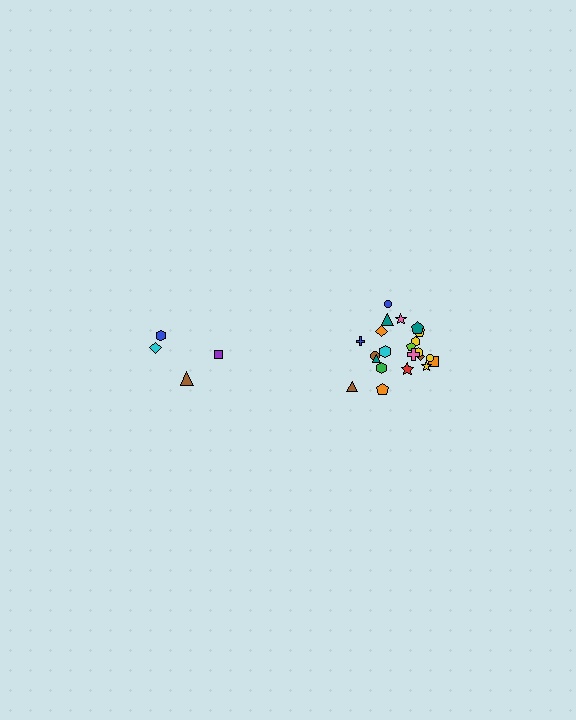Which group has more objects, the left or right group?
The right group.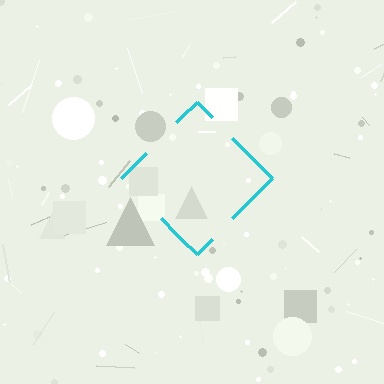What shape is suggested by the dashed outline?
The dashed outline suggests a diamond.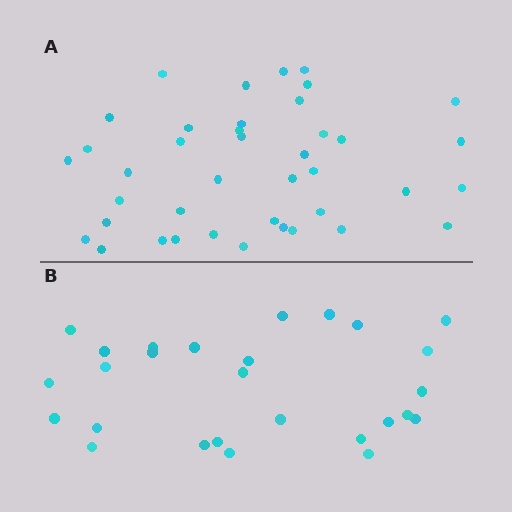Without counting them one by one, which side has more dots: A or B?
Region A (the top region) has more dots.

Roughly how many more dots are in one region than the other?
Region A has approximately 15 more dots than region B.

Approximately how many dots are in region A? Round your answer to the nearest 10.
About 40 dots.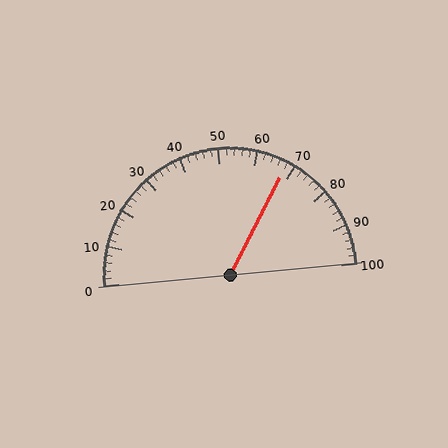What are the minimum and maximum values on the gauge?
The gauge ranges from 0 to 100.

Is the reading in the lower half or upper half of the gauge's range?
The reading is in the upper half of the range (0 to 100).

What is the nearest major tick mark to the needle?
The nearest major tick mark is 70.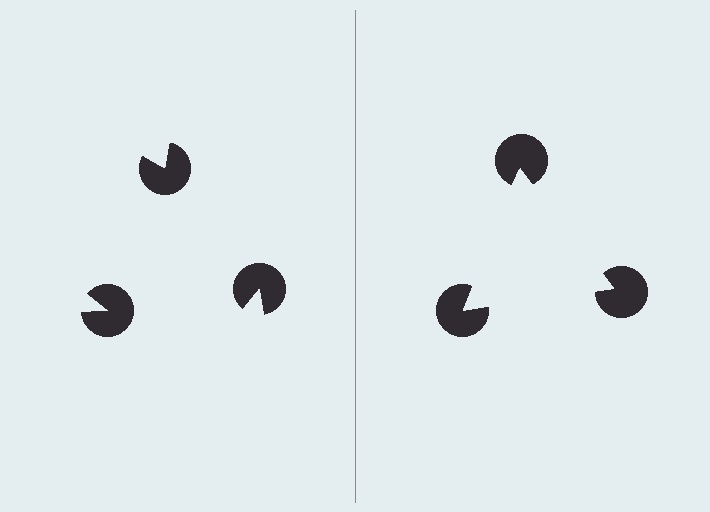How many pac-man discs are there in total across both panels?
6 — 3 on each side.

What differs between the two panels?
The pac-man discs are positioned identically on both sides; only the wedge orientations differ. On the right they align to a triangle; on the left they are misaligned.